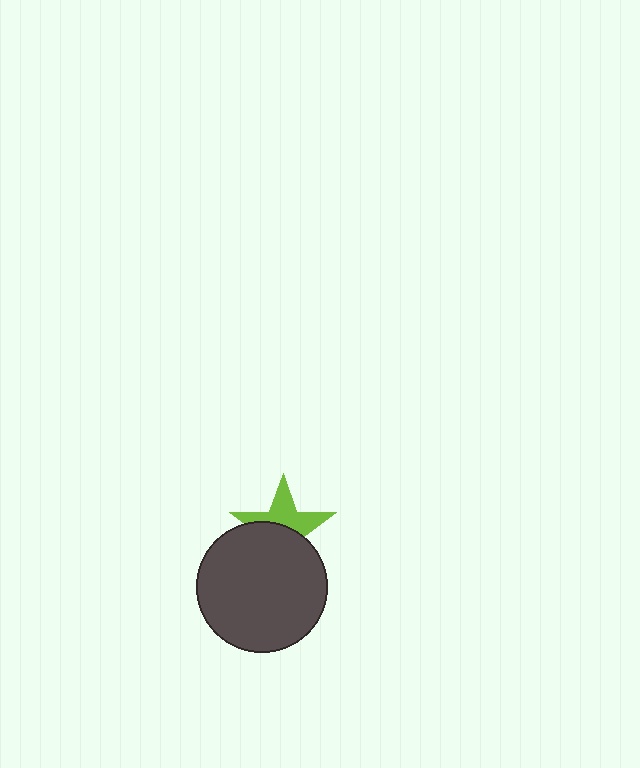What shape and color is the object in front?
The object in front is a dark gray circle.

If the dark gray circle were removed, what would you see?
You would see the complete lime star.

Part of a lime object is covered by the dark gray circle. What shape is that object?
It is a star.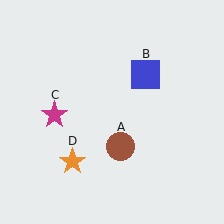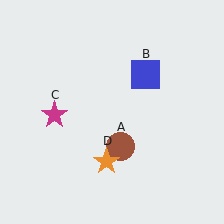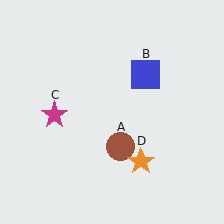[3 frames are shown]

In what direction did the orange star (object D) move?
The orange star (object D) moved right.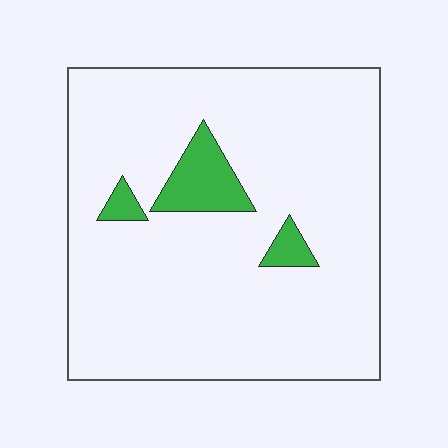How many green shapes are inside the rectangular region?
3.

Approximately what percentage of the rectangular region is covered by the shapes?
Approximately 10%.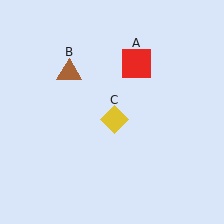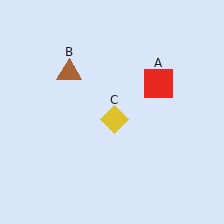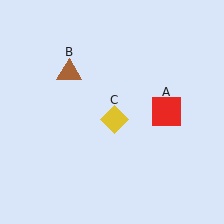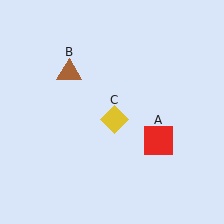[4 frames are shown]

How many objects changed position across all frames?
1 object changed position: red square (object A).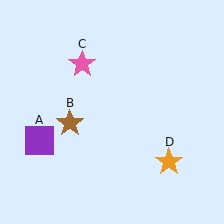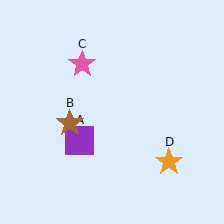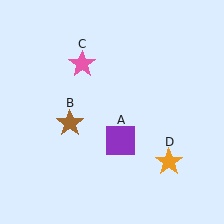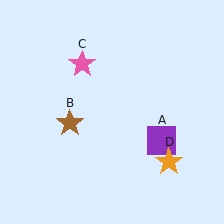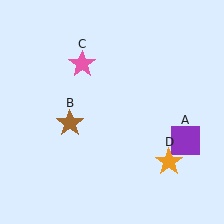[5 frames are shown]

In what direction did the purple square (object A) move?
The purple square (object A) moved right.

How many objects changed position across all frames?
1 object changed position: purple square (object A).